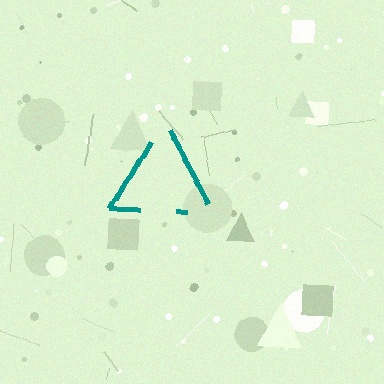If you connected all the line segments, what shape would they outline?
They would outline a triangle.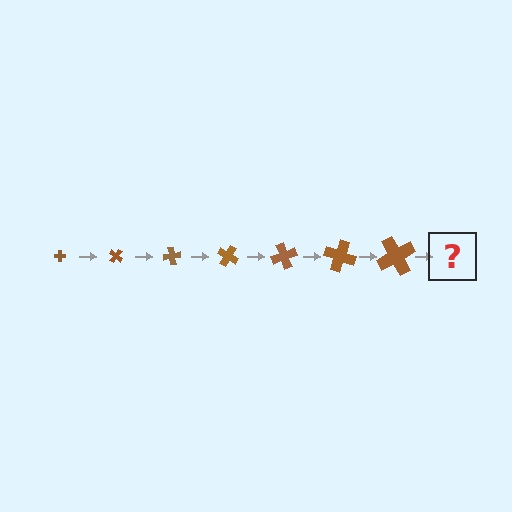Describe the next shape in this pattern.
It should be a cross, larger than the previous one and rotated 280 degrees from the start.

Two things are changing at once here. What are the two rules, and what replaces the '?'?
The two rules are that the cross grows larger each step and it rotates 40 degrees each step. The '?' should be a cross, larger than the previous one and rotated 280 degrees from the start.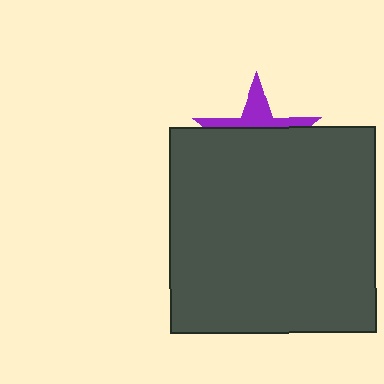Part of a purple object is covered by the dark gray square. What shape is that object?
It is a star.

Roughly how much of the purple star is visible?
A small part of it is visible (roughly 35%).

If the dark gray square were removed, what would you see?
You would see the complete purple star.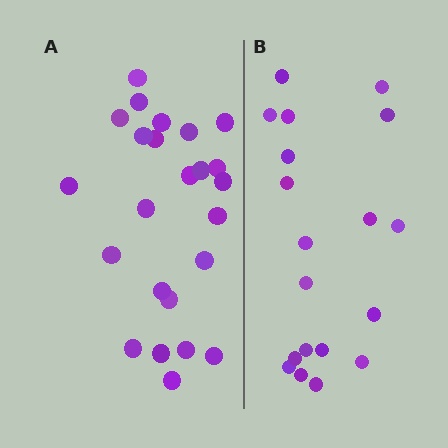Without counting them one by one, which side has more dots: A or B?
Region A (the left region) has more dots.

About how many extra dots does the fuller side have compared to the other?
Region A has about 5 more dots than region B.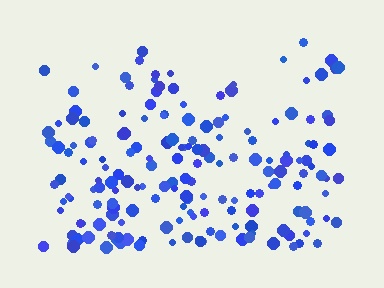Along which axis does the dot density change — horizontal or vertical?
Vertical.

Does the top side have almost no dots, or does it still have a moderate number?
Still a moderate number, just noticeably fewer than the bottom.